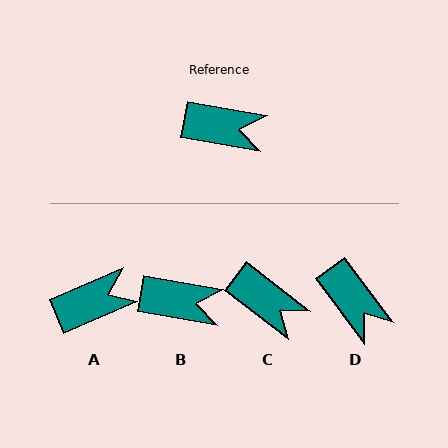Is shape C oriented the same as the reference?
No, it is off by about 28 degrees.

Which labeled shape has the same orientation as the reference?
B.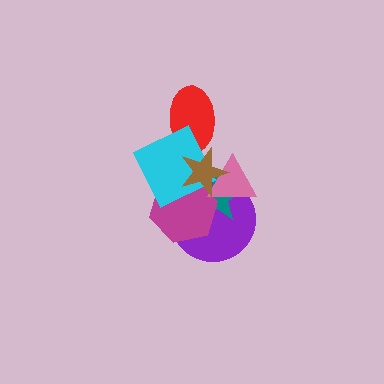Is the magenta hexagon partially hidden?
Yes, it is partially covered by another shape.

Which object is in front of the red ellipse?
The cyan diamond is in front of the red ellipse.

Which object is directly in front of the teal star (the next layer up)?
The magenta hexagon is directly in front of the teal star.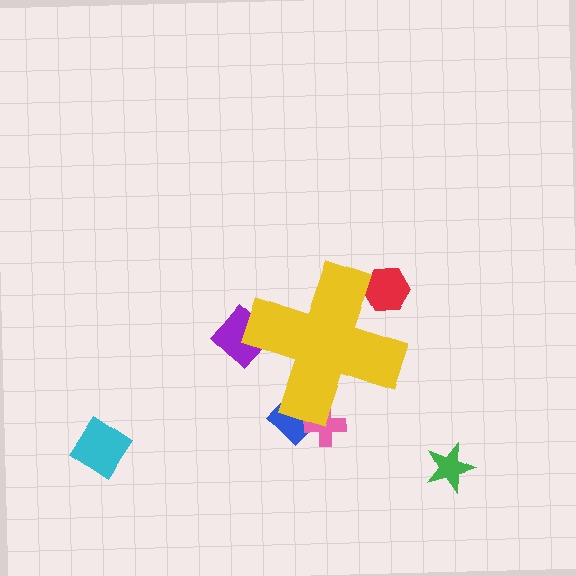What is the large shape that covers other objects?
A yellow cross.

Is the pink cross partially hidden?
Yes, the pink cross is partially hidden behind the yellow cross.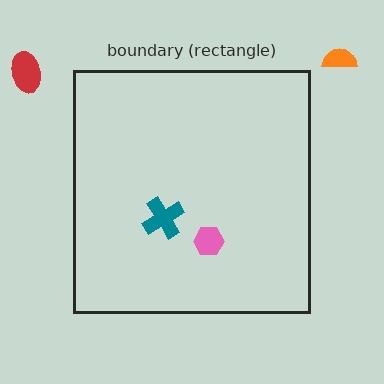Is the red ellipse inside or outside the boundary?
Outside.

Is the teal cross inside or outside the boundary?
Inside.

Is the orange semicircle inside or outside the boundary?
Outside.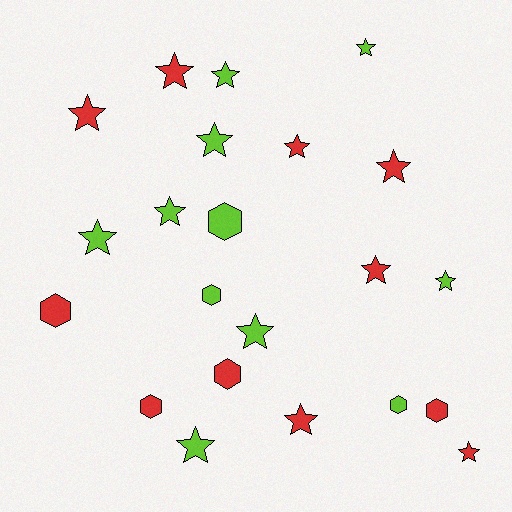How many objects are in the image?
There are 22 objects.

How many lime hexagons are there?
There are 3 lime hexagons.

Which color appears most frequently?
Red, with 11 objects.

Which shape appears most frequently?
Star, with 15 objects.